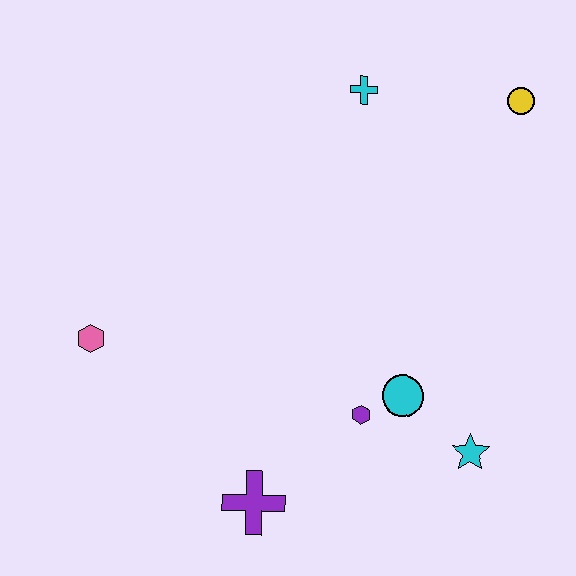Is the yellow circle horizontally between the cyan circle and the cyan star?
No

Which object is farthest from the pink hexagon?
The yellow circle is farthest from the pink hexagon.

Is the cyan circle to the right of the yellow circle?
No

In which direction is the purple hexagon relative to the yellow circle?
The purple hexagon is below the yellow circle.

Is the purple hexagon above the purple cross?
Yes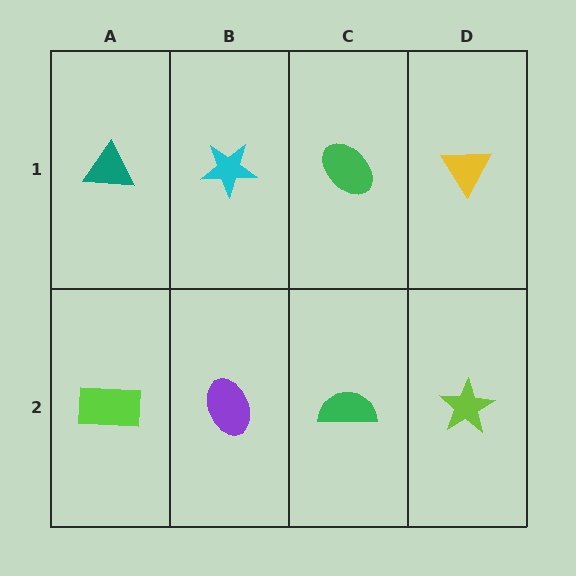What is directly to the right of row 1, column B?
A green ellipse.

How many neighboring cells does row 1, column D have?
2.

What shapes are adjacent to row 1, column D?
A lime star (row 2, column D), a green ellipse (row 1, column C).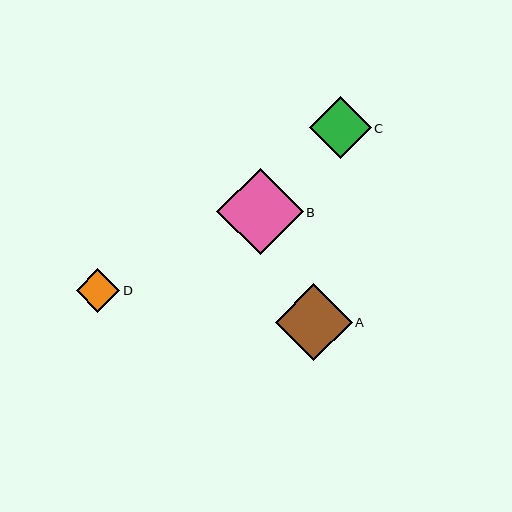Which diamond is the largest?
Diamond B is the largest with a size of approximately 86 pixels.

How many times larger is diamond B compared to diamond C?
Diamond B is approximately 1.4 times the size of diamond C.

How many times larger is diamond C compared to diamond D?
Diamond C is approximately 1.4 times the size of diamond D.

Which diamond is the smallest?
Diamond D is the smallest with a size of approximately 44 pixels.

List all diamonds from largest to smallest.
From largest to smallest: B, A, C, D.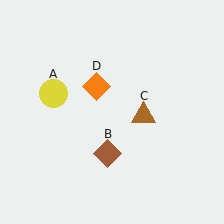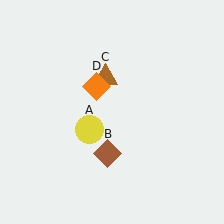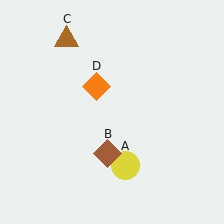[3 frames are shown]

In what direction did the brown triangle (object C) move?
The brown triangle (object C) moved up and to the left.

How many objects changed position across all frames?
2 objects changed position: yellow circle (object A), brown triangle (object C).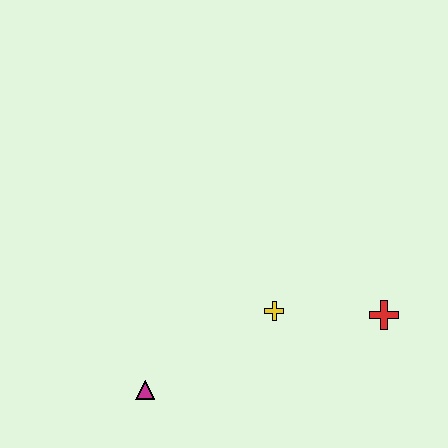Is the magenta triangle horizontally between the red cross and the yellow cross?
No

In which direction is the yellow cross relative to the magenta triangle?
The yellow cross is to the right of the magenta triangle.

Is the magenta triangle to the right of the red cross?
No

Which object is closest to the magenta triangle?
The yellow cross is closest to the magenta triangle.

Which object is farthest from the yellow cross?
The magenta triangle is farthest from the yellow cross.